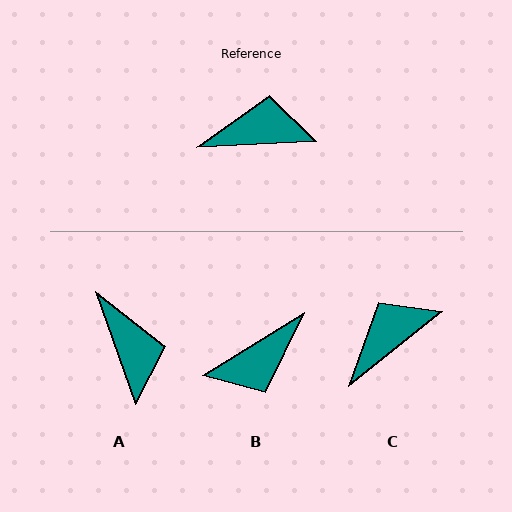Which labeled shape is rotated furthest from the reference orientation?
B, about 151 degrees away.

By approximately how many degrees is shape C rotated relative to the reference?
Approximately 35 degrees counter-clockwise.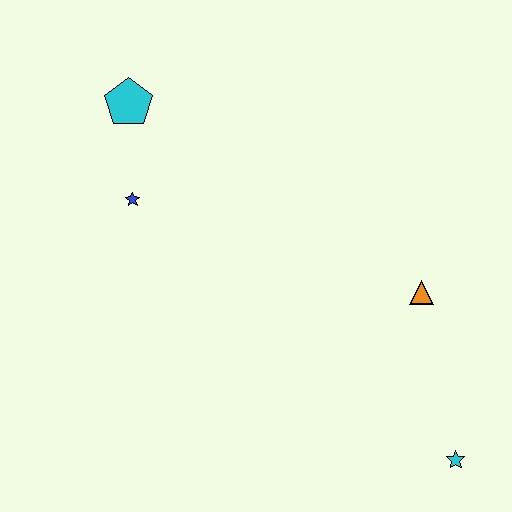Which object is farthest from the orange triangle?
The cyan pentagon is farthest from the orange triangle.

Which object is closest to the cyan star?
The orange triangle is closest to the cyan star.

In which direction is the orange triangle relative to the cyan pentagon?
The orange triangle is to the right of the cyan pentagon.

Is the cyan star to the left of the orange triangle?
No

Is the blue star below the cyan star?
No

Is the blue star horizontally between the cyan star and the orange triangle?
No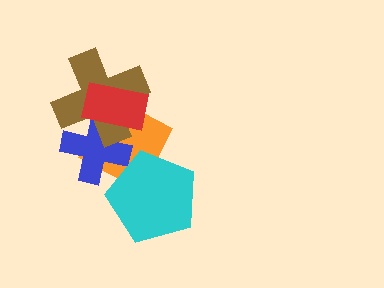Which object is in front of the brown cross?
The red rectangle is in front of the brown cross.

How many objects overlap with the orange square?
4 objects overlap with the orange square.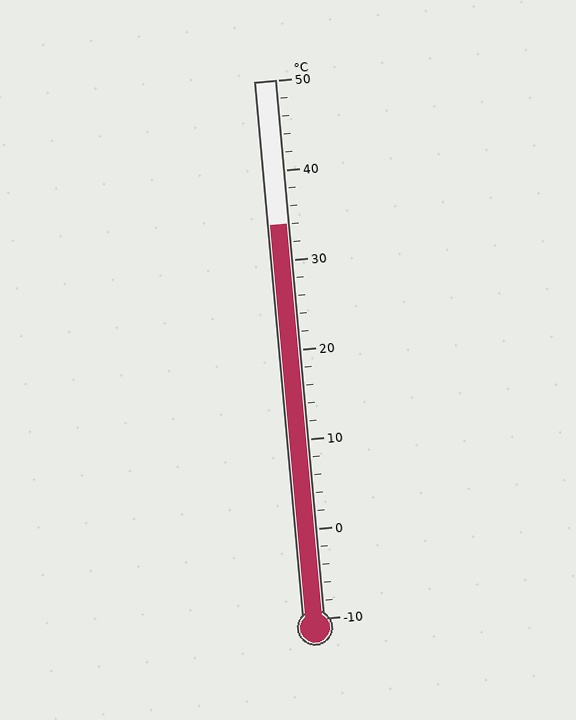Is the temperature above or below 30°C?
The temperature is above 30°C.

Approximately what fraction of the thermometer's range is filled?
The thermometer is filled to approximately 75% of its range.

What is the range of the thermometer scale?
The thermometer scale ranges from -10°C to 50°C.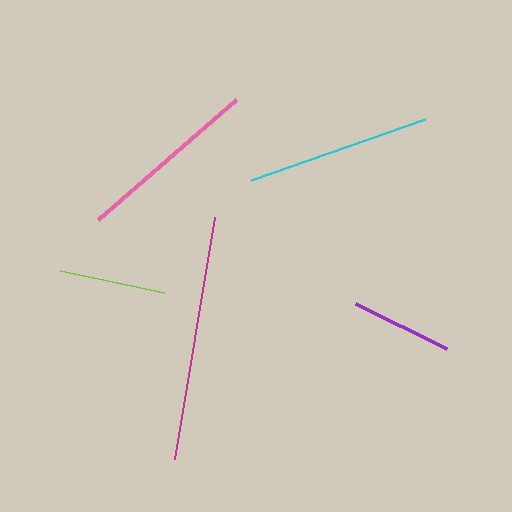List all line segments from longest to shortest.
From longest to shortest: magenta, cyan, pink, lime, purple.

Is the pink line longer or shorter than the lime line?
The pink line is longer than the lime line.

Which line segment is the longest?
The magenta line is the longest at approximately 245 pixels.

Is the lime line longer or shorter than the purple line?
The lime line is longer than the purple line.